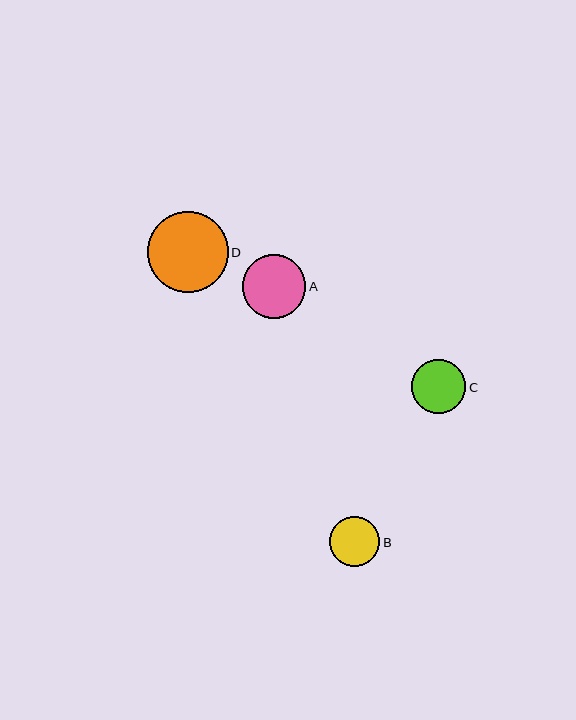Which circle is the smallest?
Circle B is the smallest with a size of approximately 50 pixels.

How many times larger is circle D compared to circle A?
Circle D is approximately 1.3 times the size of circle A.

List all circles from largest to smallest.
From largest to smallest: D, A, C, B.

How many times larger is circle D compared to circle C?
Circle D is approximately 1.5 times the size of circle C.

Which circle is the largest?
Circle D is the largest with a size of approximately 81 pixels.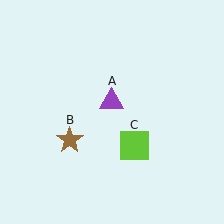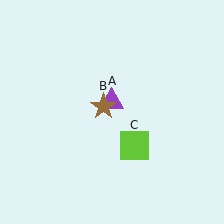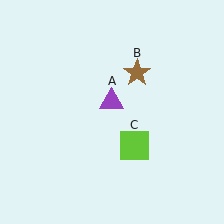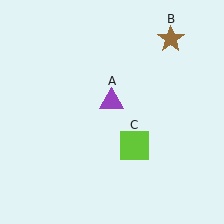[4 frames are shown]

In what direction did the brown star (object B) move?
The brown star (object B) moved up and to the right.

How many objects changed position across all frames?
1 object changed position: brown star (object B).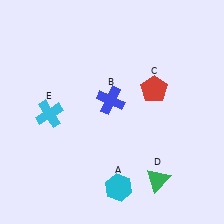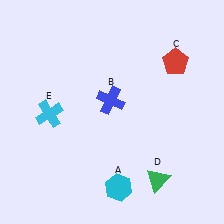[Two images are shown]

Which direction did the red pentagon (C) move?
The red pentagon (C) moved up.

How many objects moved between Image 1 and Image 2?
1 object moved between the two images.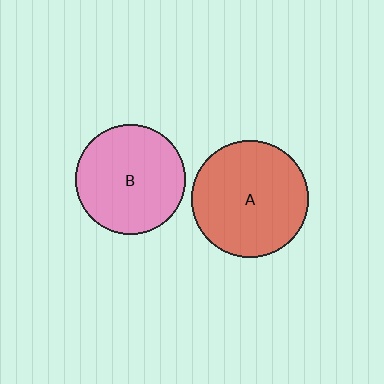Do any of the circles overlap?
No, none of the circles overlap.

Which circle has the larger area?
Circle A (red).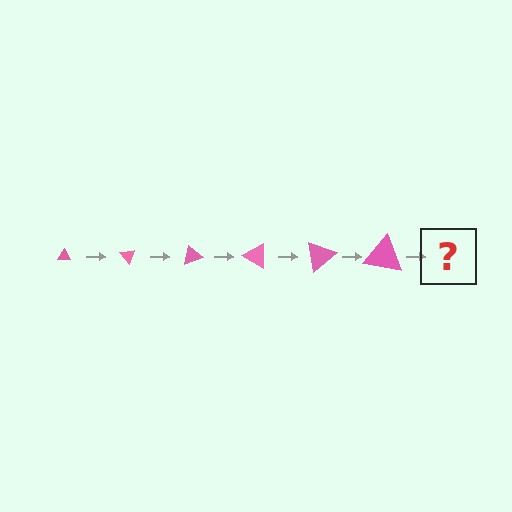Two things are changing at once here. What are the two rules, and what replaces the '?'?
The two rules are that the triangle grows larger each step and it rotates 50 degrees each step. The '?' should be a triangle, larger than the previous one and rotated 300 degrees from the start.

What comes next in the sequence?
The next element should be a triangle, larger than the previous one and rotated 300 degrees from the start.